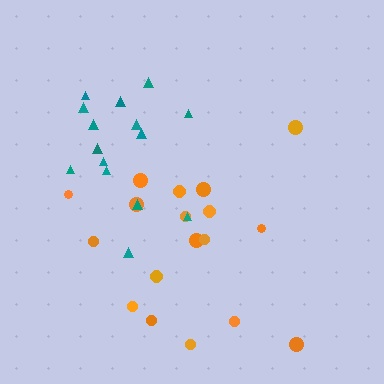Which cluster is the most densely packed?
Teal.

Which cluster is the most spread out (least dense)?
Orange.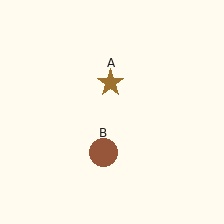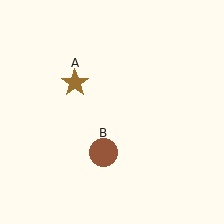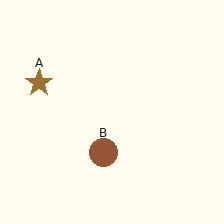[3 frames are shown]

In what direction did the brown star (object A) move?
The brown star (object A) moved left.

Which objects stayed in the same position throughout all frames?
Brown circle (object B) remained stationary.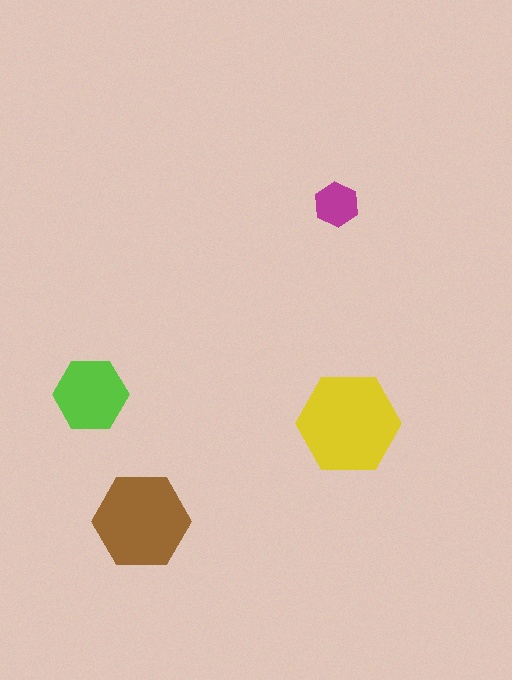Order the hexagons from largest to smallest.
the yellow one, the brown one, the lime one, the magenta one.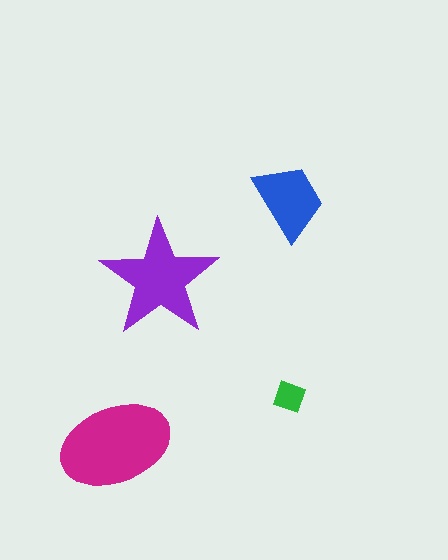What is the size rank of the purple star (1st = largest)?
2nd.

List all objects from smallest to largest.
The green diamond, the blue trapezoid, the purple star, the magenta ellipse.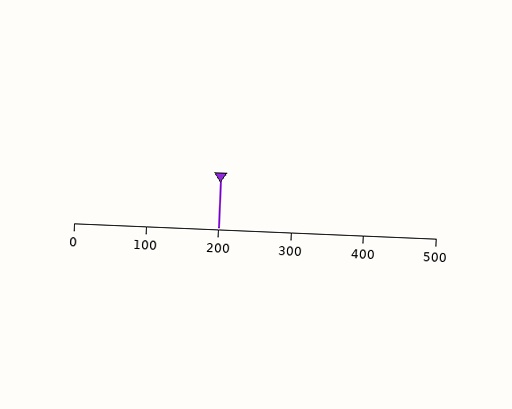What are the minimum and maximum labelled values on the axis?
The axis runs from 0 to 500.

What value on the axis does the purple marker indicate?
The marker indicates approximately 200.